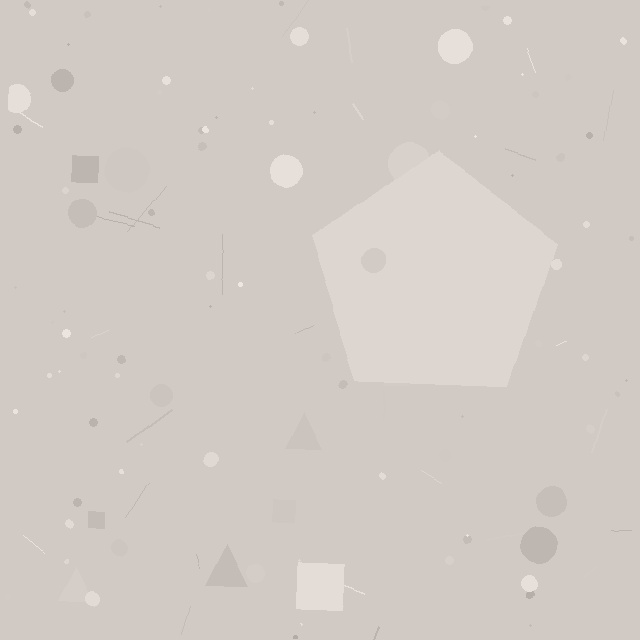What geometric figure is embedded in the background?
A pentagon is embedded in the background.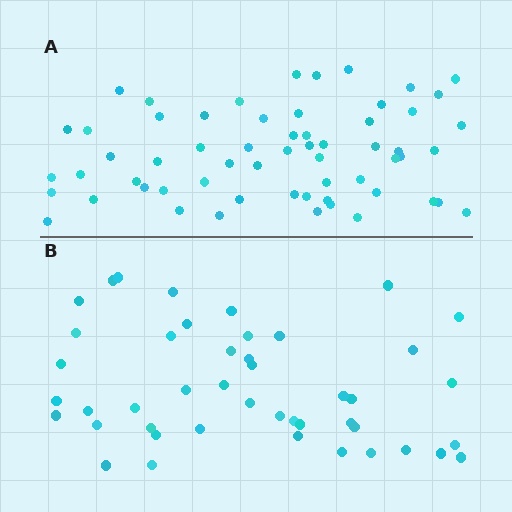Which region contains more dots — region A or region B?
Region A (the top region) has more dots.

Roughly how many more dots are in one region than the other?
Region A has approximately 15 more dots than region B.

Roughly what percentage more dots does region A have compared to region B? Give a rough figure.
About 35% more.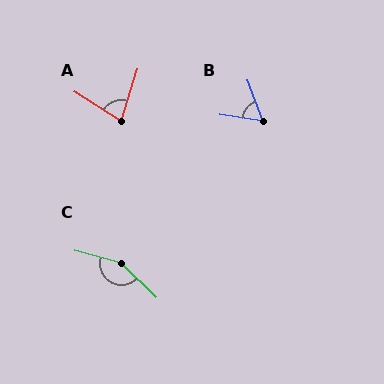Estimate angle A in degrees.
Approximately 76 degrees.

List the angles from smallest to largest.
B (61°), A (76°), C (151°).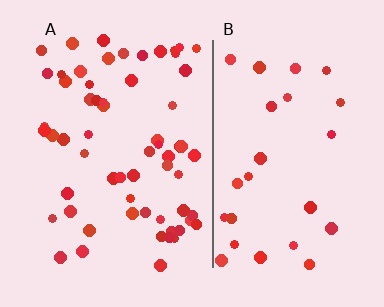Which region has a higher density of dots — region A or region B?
A (the left).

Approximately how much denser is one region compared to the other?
Approximately 2.3× — region A over region B.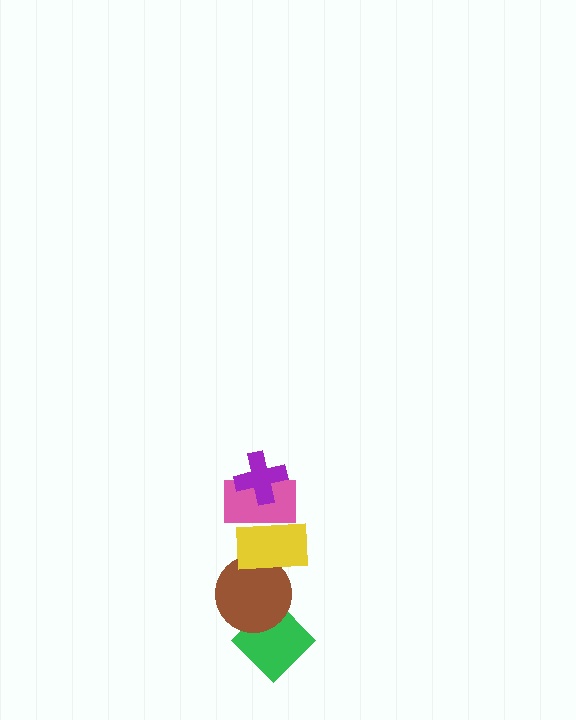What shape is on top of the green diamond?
The brown circle is on top of the green diamond.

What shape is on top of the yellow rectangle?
The pink rectangle is on top of the yellow rectangle.